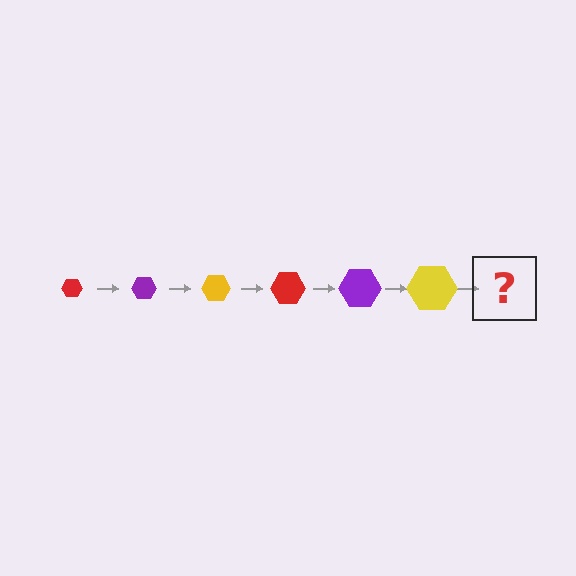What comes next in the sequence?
The next element should be a red hexagon, larger than the previous one.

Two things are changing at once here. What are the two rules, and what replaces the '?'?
The two rules are that the hexagon grows larger each step and the color cycles through red, purple, and yellow. The '?' should be a red hexagon, larger than the previous one.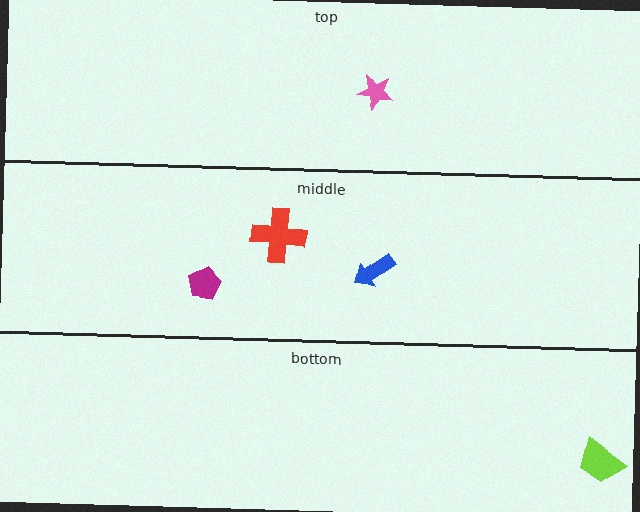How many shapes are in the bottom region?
1.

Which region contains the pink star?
The top region.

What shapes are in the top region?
The pink star.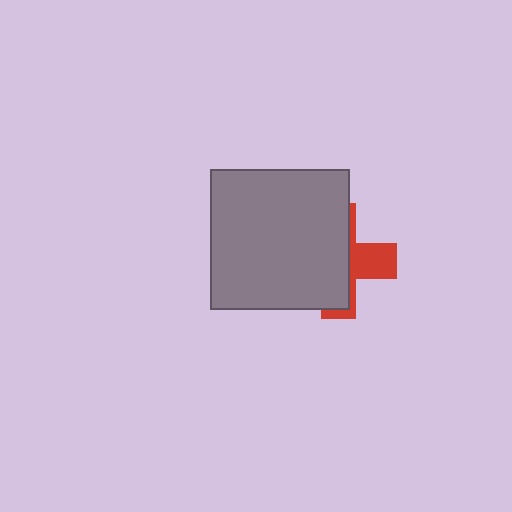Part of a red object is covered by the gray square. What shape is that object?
It is a cross.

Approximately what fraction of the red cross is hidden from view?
Roughly 64% of the red cross is hidden behind the gray square.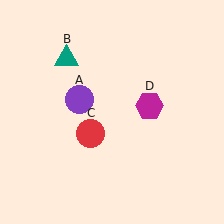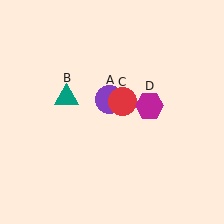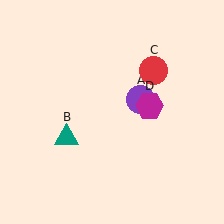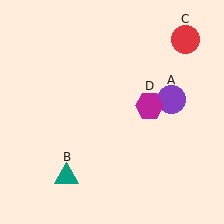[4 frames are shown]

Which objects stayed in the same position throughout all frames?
Magenta hexagon (object D) remained stationary.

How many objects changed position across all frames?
3 objects changed position: purple circle (object A), teal triangle (object B), red circle (object C).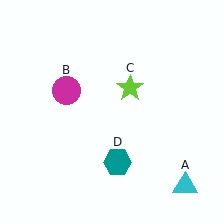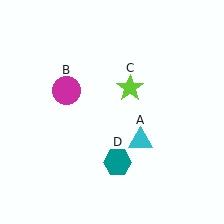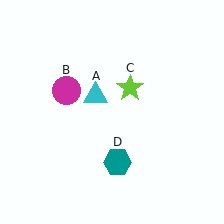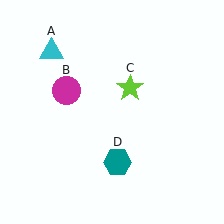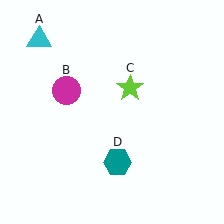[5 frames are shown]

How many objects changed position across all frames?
1 object changed position: cyan triangle (object A).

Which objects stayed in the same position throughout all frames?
Magenta circle (object B) and lime star (object C) and teal hexagon (object D) remained stationary.